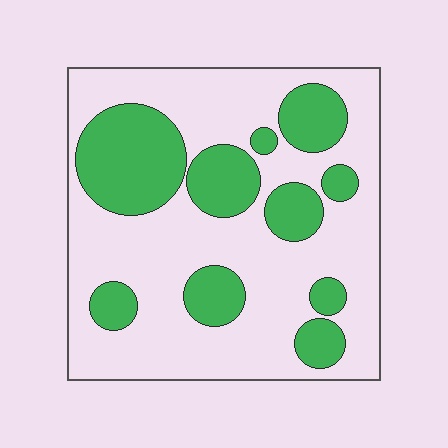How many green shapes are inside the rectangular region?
10.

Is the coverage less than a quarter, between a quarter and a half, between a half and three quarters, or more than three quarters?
Between a quarter and a half.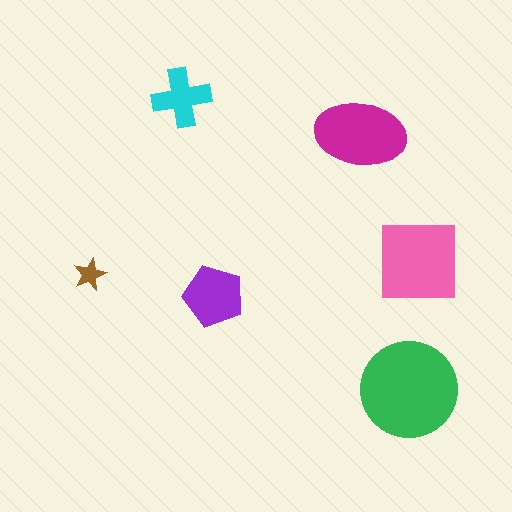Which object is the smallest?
The brown star.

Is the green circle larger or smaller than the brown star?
Larger.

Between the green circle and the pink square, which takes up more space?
The green circle.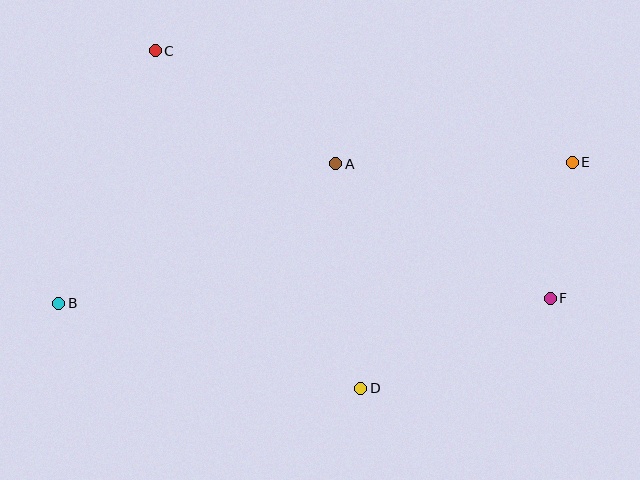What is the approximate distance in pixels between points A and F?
The distance between A and F is approximately 253 pixels.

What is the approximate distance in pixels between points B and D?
The distance between B and D is approximately 314 pixels.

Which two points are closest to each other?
Points E and F are closest to each other.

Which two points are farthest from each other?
Points B and E are farthest from each other.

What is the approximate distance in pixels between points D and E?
The distance between D and E is approximately 310 pixels.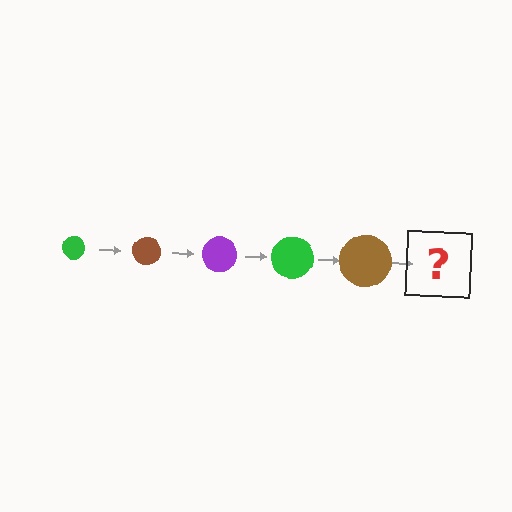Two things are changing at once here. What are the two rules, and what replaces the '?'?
The two rules are that the circle grows larger each step and the color cycles through green, brown, and purple. The '?' should be a purple circle, larger than the previous one.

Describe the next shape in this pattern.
It should be a purple circle, larger than the previous one.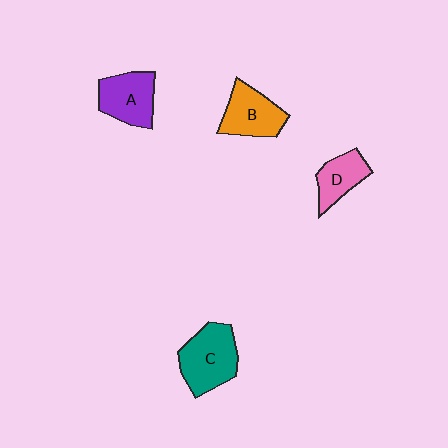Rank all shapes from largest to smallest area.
From largest to smallest: C (teal), A (purple), B (orange), D (pink).